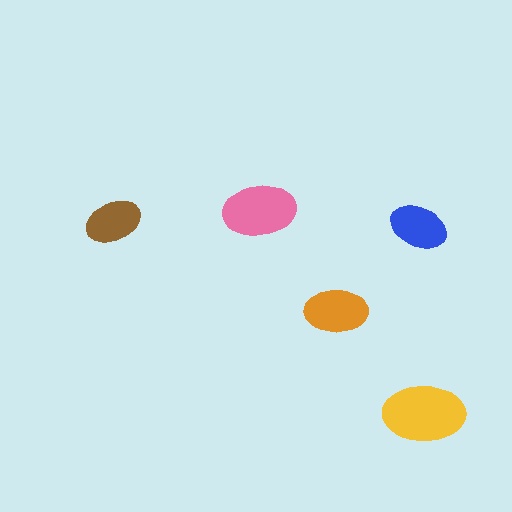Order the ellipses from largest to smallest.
the yellow one, the pink one, the orange one, the blue one, the brown one.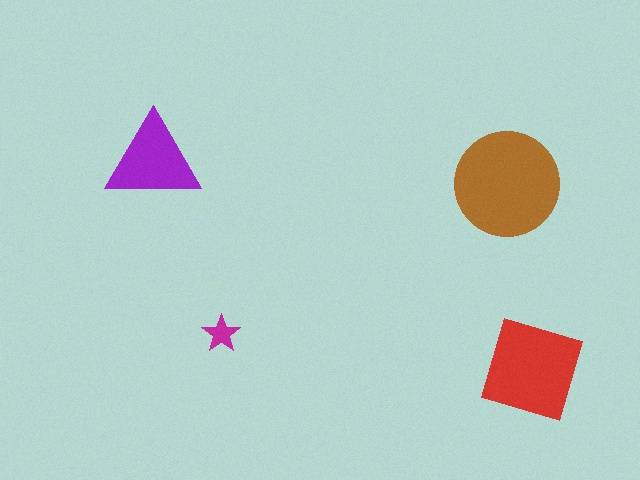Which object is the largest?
The brown circle.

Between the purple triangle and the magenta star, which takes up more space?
The purple triangle.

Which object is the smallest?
The magenta star.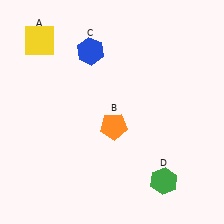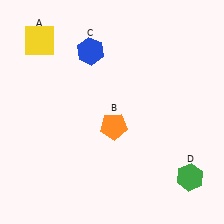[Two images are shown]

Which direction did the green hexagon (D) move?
The green hexagon (D) moved right.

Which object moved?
The green hexagon (D) moved right.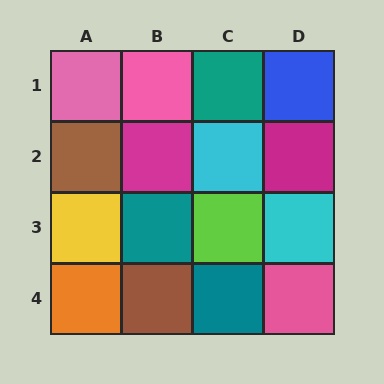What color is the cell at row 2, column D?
Magenta.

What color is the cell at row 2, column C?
Cyan.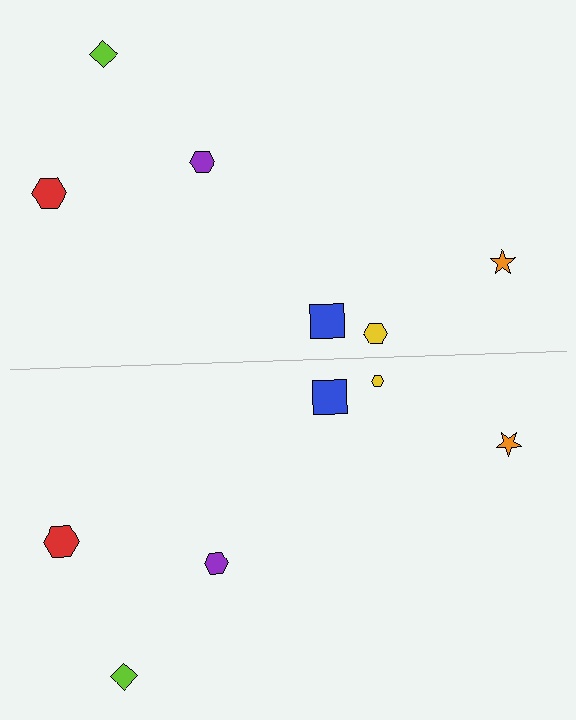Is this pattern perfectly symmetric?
No, the pattern is not perfectly symmetric. The yellow hexagon on the bottom side has a different size than its mirror counterpart.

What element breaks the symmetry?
The yellow hexagon on the bottom side has a different size than its mirror counterpart.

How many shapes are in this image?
There are 12 shapes in this image.